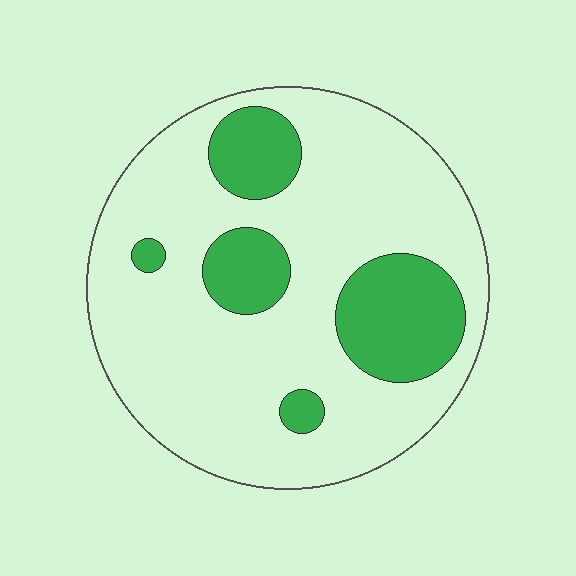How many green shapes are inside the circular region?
5.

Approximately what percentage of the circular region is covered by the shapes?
Approximately 25%.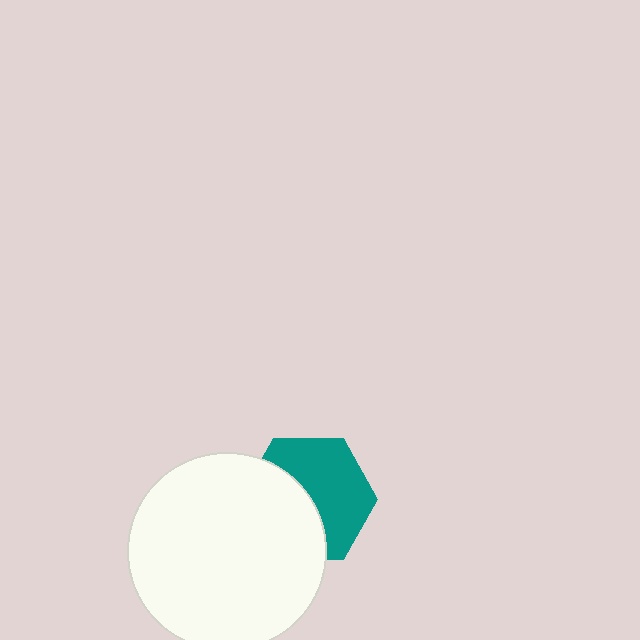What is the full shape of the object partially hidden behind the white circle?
The partially hidden object is a teal hexagon.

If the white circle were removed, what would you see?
You would see the complete teal hexagon.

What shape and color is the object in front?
The object in front is a white circle.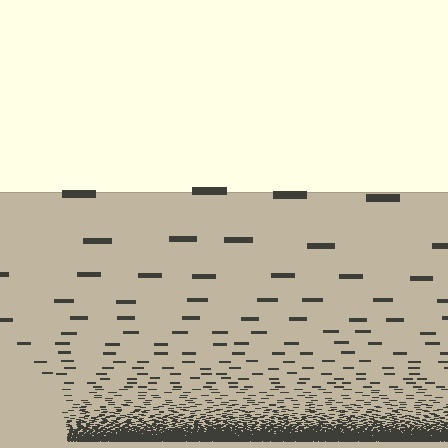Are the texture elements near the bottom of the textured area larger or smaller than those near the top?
Smaller. The gradient is inverted — elements near the bottom are smaller and denser.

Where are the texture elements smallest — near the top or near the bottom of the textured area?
Near the bottom.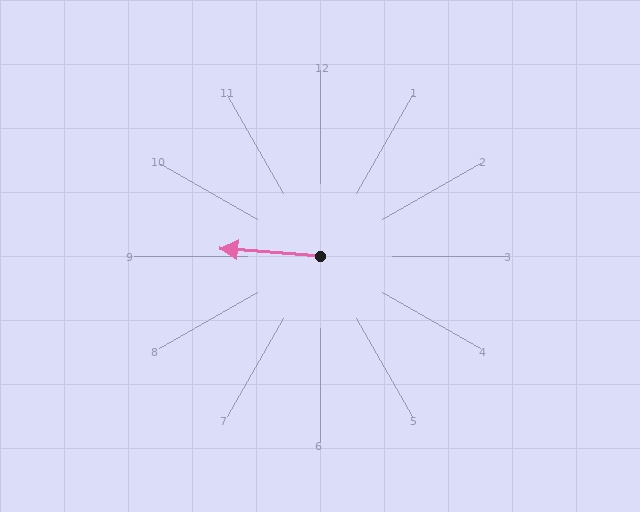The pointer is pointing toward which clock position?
Roughly 9 o'clock.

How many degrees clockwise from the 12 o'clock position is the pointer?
Approximately 274 degrees.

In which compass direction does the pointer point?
West.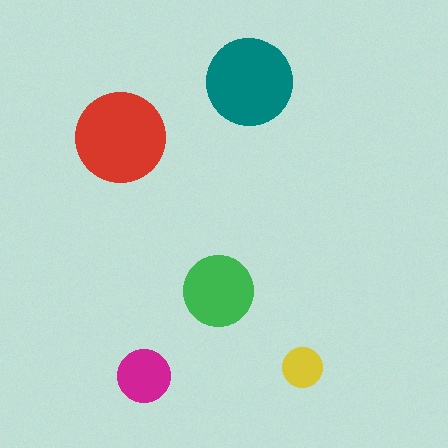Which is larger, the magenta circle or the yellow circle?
The magenta one.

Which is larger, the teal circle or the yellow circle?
The teal one.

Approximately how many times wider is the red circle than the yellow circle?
About 2.5 times wider.